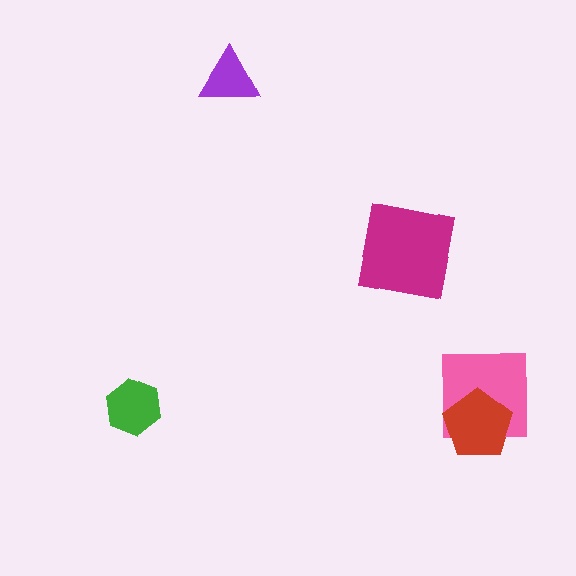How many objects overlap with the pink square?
1 object overlaps with the pink square.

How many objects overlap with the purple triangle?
0 objects overlap with the purple triangle.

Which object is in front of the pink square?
The red pentagon is in front of the pink square.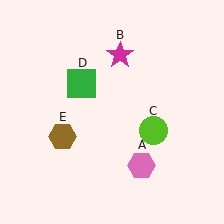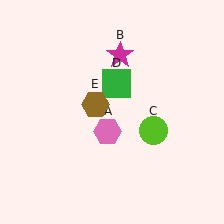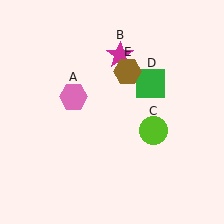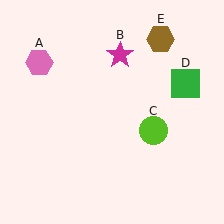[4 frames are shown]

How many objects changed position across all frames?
3 objects changed position: pink hexagon (object A), green square (object D), brown hexagon (object E).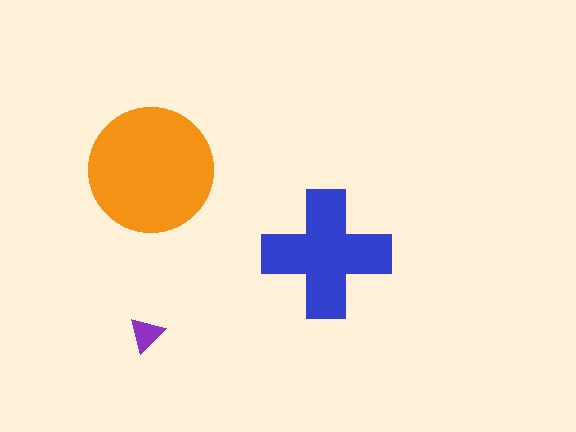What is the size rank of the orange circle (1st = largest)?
1st.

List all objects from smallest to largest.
The purple triangle, the blue cross, the orange circle.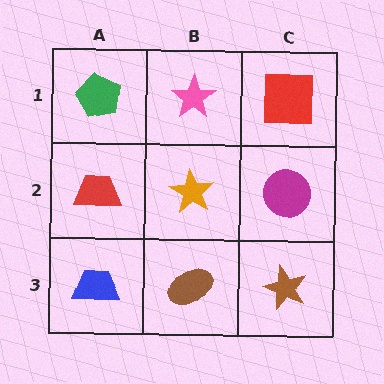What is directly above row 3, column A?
A red trapezoid.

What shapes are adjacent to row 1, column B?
An orange star (row 2, column B), a green pentagon (row 1, column A), a red square (row 1, column C).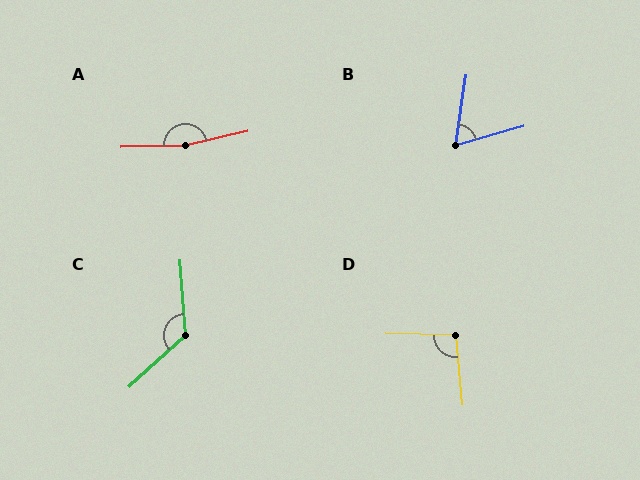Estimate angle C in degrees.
Approximately 128 degrees.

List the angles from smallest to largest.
B (66°), D (97°), C (128°), A (169°).